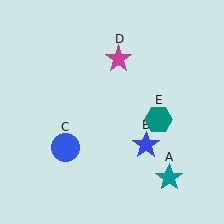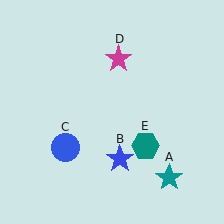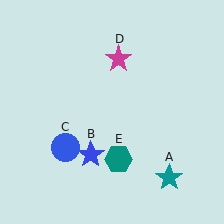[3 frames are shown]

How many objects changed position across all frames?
2 objects changed position: blue star (object B), teal hexagon (object E).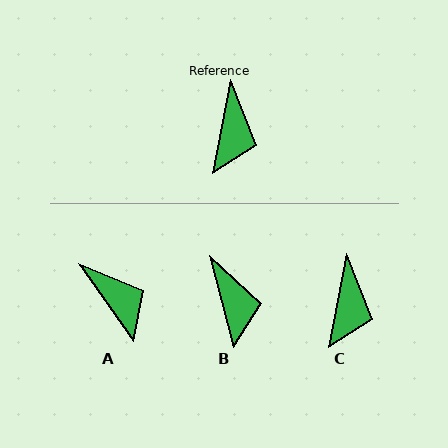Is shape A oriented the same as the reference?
No, it is off by about 46 degrees.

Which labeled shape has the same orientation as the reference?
C.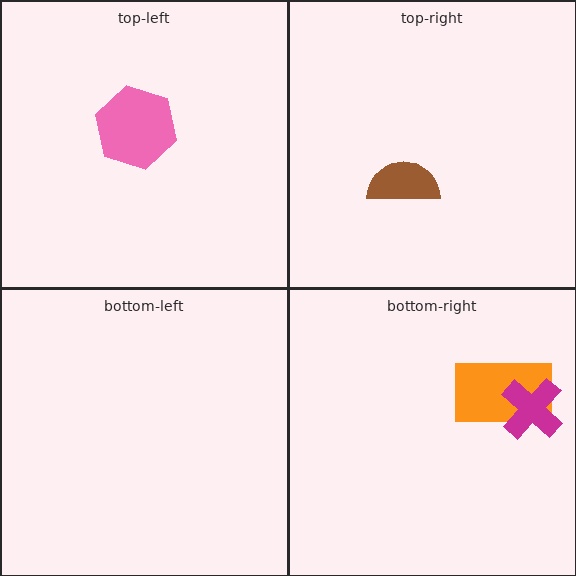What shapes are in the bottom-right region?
The orange rectangle, the magenta cross.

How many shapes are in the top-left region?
1.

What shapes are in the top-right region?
The brown semicircle.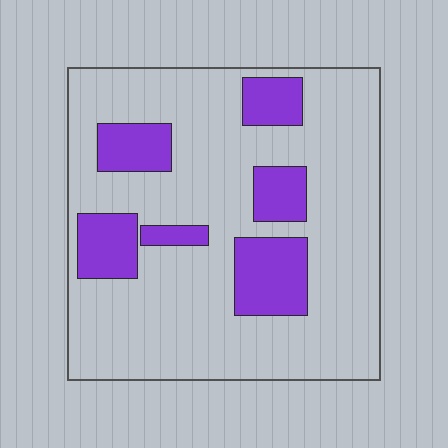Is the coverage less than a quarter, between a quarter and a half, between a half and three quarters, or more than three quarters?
Less than a quarter.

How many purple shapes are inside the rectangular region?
6.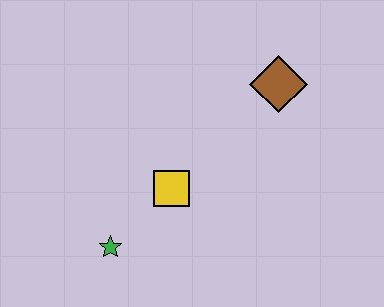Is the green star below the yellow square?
Yes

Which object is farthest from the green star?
The brown diamond is farthest from the green star.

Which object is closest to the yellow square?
The green star is closest to the yellow square.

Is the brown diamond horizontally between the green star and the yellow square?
No